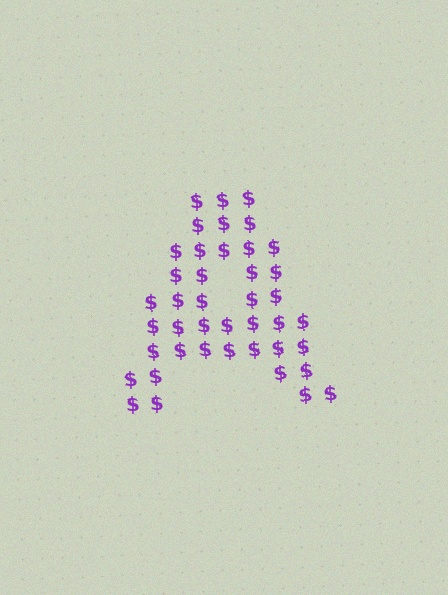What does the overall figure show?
The overall figure shows the letter A.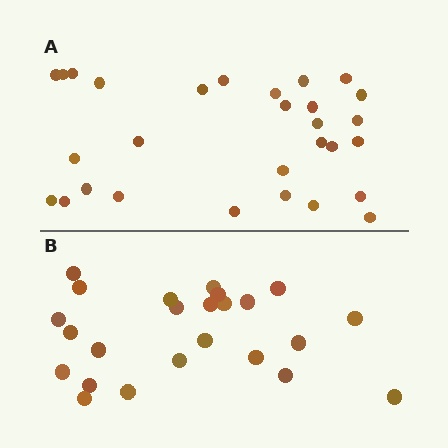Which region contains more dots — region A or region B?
Region A (the top region) has more dots.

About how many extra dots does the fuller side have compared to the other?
Region A has about 5 more dots than region B.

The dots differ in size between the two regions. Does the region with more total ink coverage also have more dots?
No. Region B has more total ink coverage because its dots are larger, but region A actually contains more individual dots. Total area can be misleading — the number of items is what matters here.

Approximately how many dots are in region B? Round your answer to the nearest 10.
About 20 dots. (The exact count is 24, which rounds to 20.)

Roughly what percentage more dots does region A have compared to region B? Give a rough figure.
About 20% more.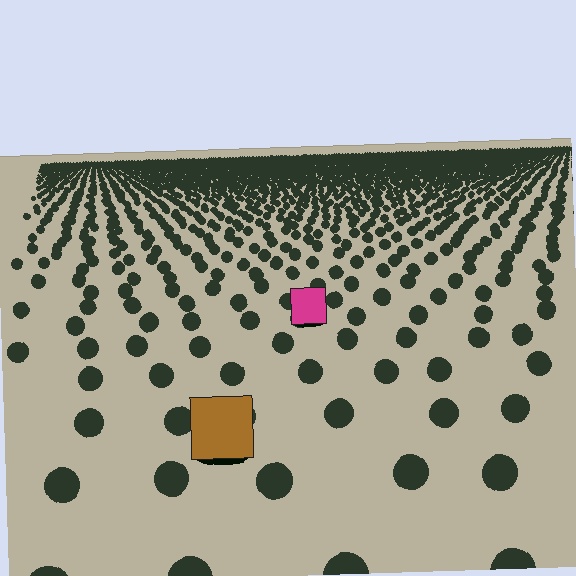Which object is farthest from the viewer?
The magenta square is farthest from the viewer. It appears smaller and the ground texture around it is denser.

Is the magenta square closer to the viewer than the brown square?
No. The brown square is closer — you can tell from the texture gradient: the ground texture is coarser near it.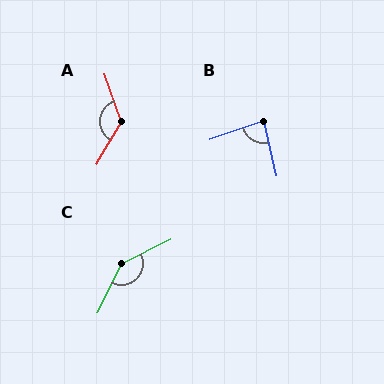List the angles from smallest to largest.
B (84°), A (130°), C (143°).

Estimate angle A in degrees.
Approximately 130 degrees.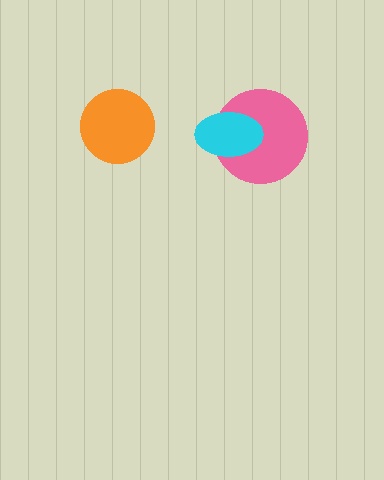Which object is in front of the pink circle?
The cyan ellipse is in front of the pink circle.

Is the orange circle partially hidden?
No, no other shape covers it.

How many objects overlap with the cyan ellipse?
1 object overlaps with the cyan ellipse.